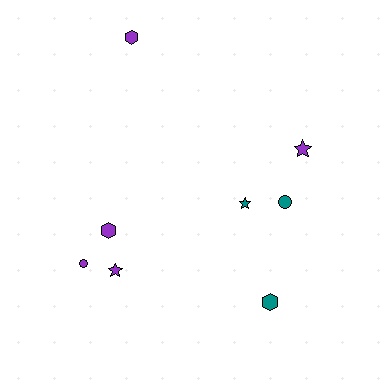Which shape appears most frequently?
Star, with 3 objects.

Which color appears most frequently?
Purple, with 5 objects.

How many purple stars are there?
There are 2 purple stars.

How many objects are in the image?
There are 8 objects.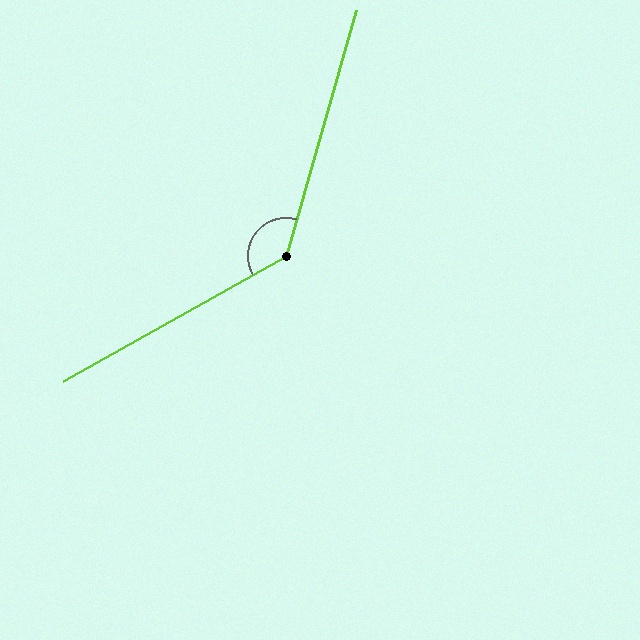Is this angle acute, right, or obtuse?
It is obtuse.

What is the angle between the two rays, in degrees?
Approximately 135 degrees.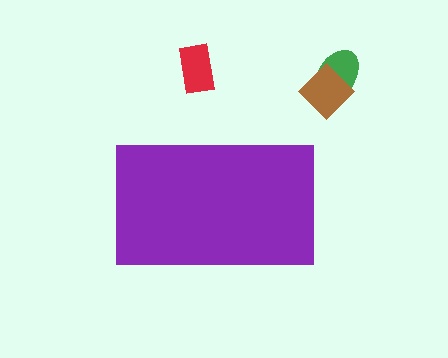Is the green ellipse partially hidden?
No, the green ellipse is fully visible.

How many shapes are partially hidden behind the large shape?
0 shapes are partially hidden.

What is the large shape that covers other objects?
A purple rectangle.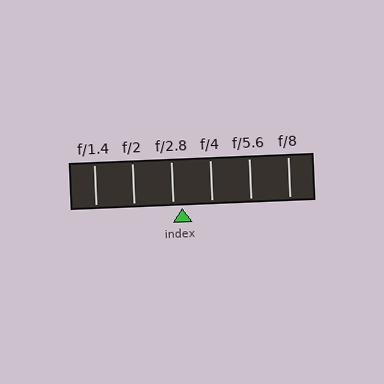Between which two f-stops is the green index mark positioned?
The index mark is between f/2.8 and f/4.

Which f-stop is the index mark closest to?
The index mark is closest to f/2.8.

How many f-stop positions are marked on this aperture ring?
There are 6 f-stop positions marked.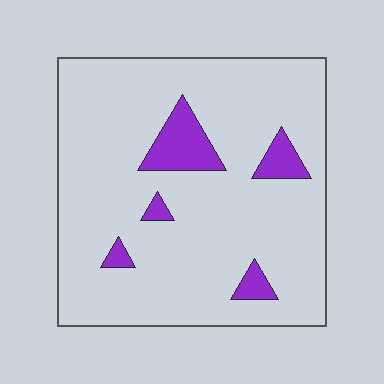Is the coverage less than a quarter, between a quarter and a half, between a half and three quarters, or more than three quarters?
Less than a quarter.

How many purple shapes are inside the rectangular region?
5.